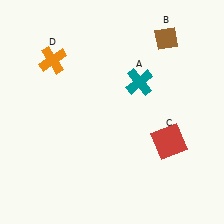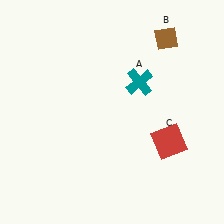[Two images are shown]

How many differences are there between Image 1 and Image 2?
There is 1 difference between the two images.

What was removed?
The orange cross (D) was removed in Image 2.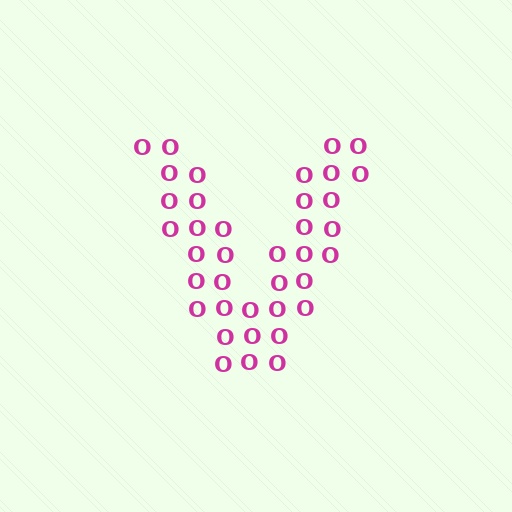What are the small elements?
The small elements are letter O's.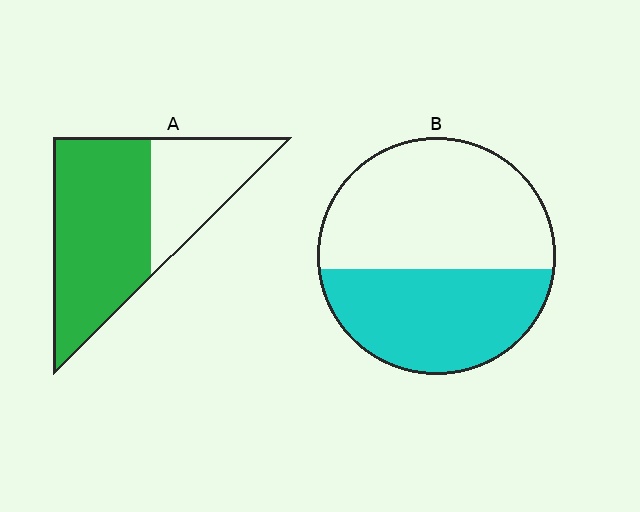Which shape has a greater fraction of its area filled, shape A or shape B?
Shape A.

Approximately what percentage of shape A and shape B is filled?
A is approximately 65% and B is approximately 45%.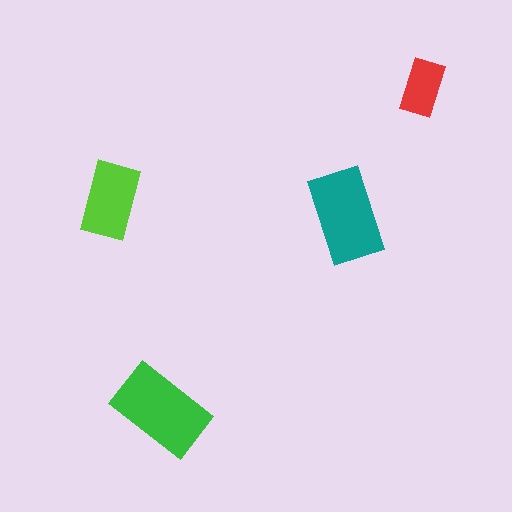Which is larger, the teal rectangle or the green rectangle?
The green one.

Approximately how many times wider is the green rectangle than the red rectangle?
About 1.5 times wider.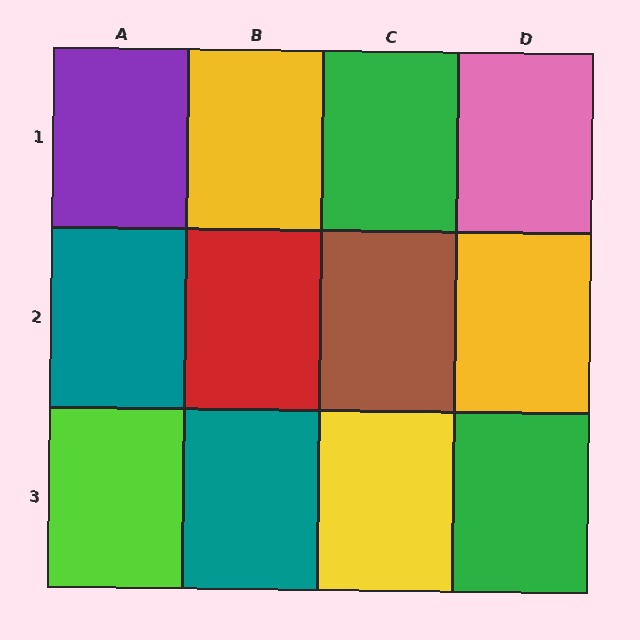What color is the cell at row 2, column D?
Yellow.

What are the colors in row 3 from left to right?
Lime, teal, yellow, green.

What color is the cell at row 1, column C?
Green.